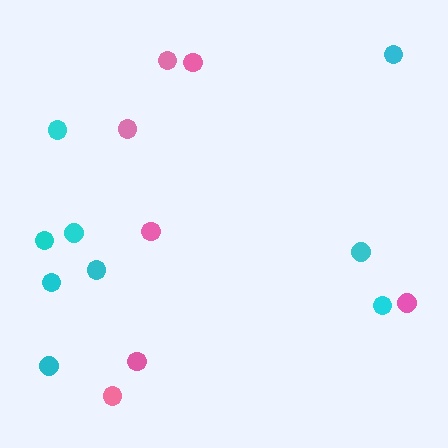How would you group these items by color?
There are 2 groups: one group of pink circles (7) and one group of cyan circles (9).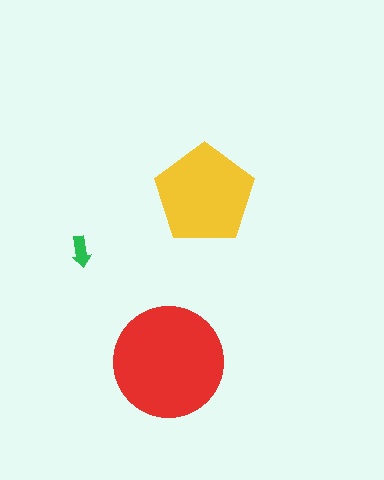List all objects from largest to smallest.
The red circle, the yellow pentagon, the green arrow.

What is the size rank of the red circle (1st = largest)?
1st.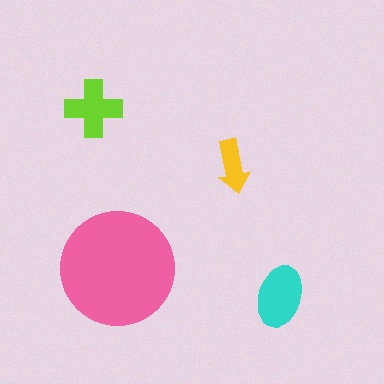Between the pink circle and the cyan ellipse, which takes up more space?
The pink circle.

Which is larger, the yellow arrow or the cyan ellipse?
The cyan ellipse.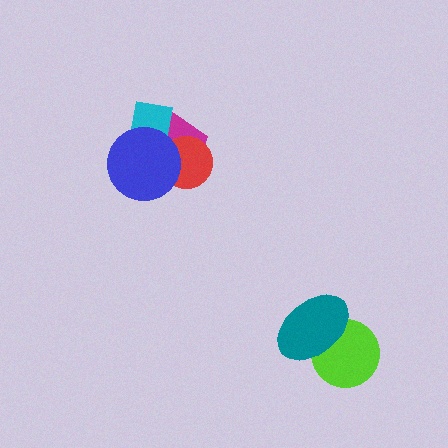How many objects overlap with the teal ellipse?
1 object overlaps with the teal ellipse.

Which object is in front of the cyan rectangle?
The blue circle is in front of the cyan rectangle.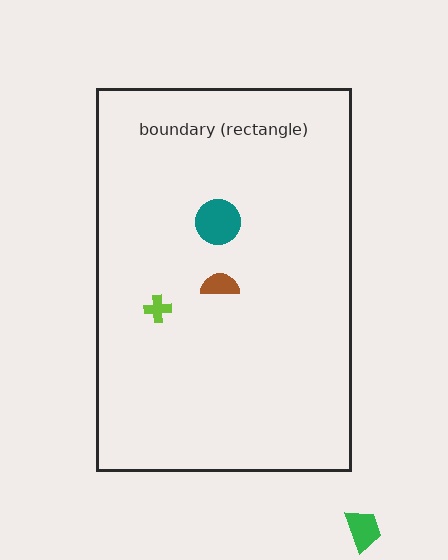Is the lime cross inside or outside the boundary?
Inside.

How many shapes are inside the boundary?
3 inside, 1 outside.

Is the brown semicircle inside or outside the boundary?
Inside.